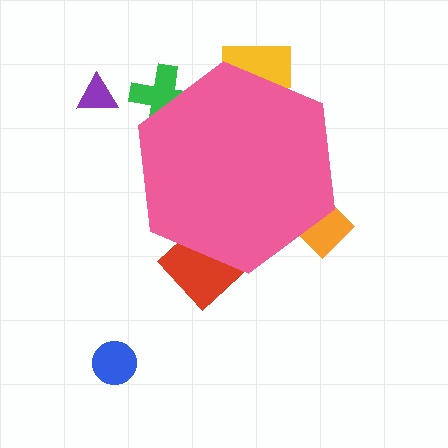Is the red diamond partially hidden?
Yes, the red diamond is partially hidden behind the pink hexagon.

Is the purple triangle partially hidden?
No, the purple triangle is fully visible.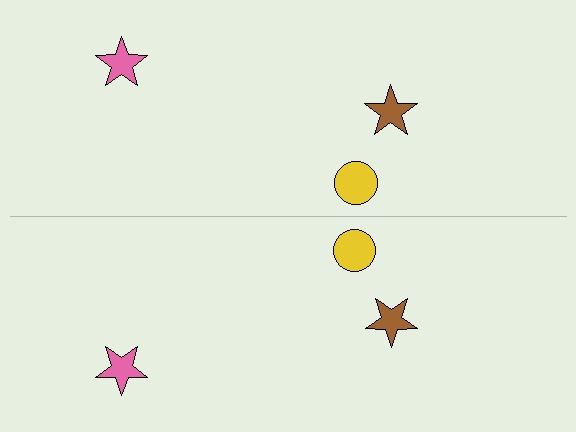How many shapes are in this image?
There are 6 shapes in this image.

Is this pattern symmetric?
Yes, this pattern has bilateral (reflection) symmetry.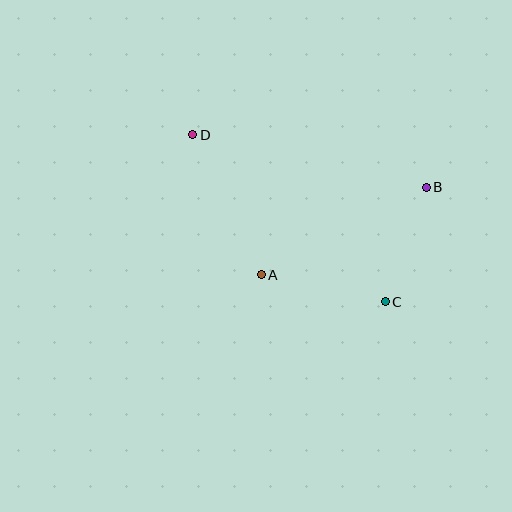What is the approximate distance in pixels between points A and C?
The distance between A and C is approximately 127 pixels.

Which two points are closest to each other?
Points B and C are closest to each other.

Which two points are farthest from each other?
Points C and D are farthest from each other.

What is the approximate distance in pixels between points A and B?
The distance between A and B is approximately 187 pixels.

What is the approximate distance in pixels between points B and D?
The distance between B and D is approximately 240 pixels.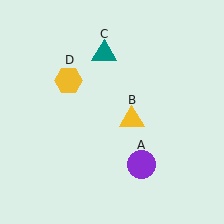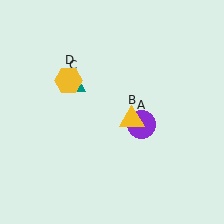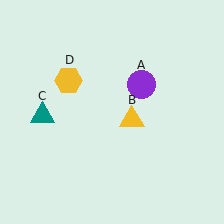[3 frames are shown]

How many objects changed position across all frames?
2 objects changed position: purple circle (object A), teal triangle (object C).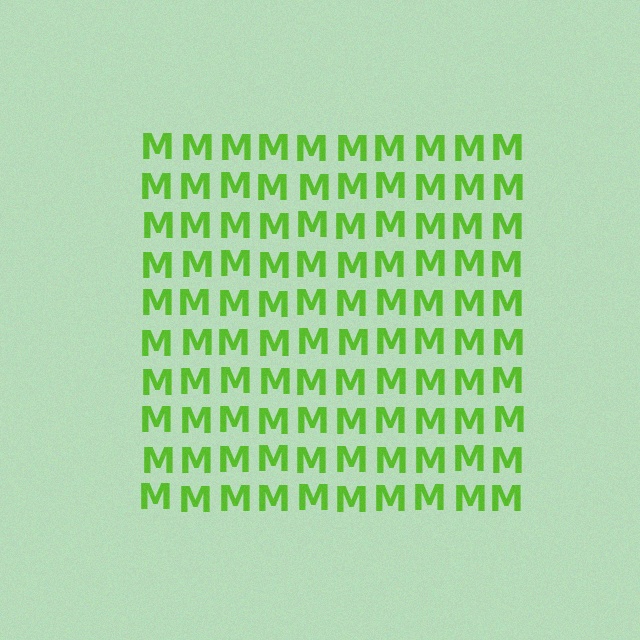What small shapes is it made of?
It is made of small letter M's.